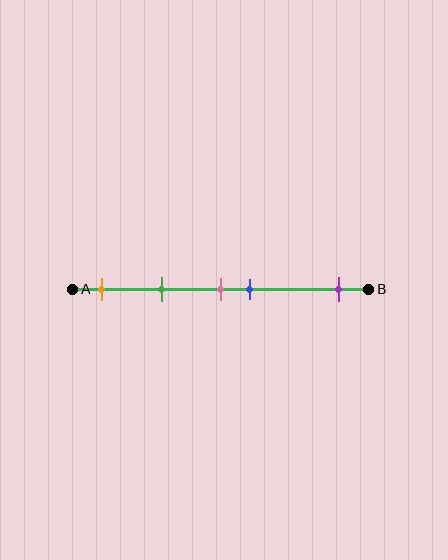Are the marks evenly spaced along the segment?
No, the marks are not evenly spaced.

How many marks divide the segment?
There are 5 marks dividing the segment.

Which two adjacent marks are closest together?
The pink and blue marks are the closest adjacent pair.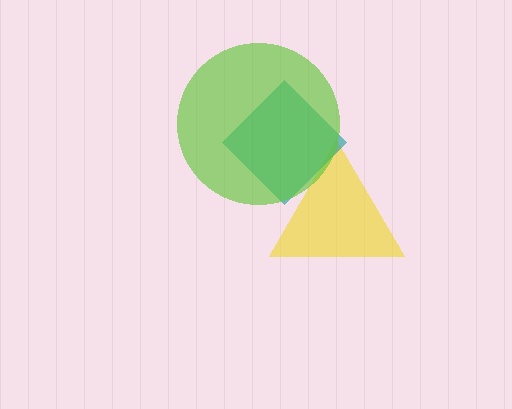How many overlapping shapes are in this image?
There are 3 overlapping shapes in the image.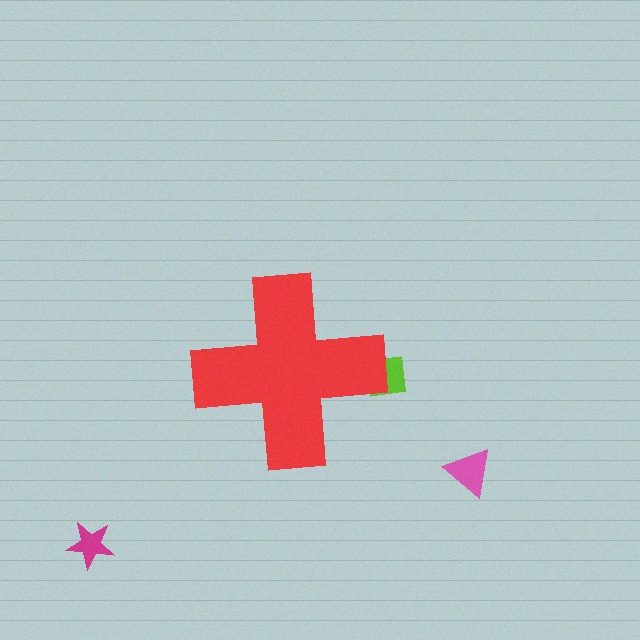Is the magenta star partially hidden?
No, the magenta star is fully visible.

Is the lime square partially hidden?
Yes, the lime square is partially hidden behind the red cross.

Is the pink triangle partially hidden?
No, the pink triangle is fully visible.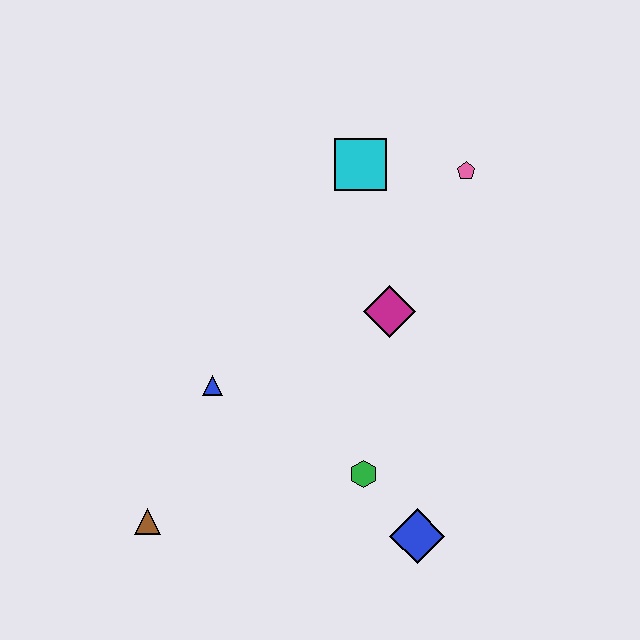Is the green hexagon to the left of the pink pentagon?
Yes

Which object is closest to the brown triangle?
The blue triangle is closest to the brown triangle.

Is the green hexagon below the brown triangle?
No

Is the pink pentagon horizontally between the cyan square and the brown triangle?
No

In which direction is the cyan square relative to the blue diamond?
The cyan square is above the blue diamond.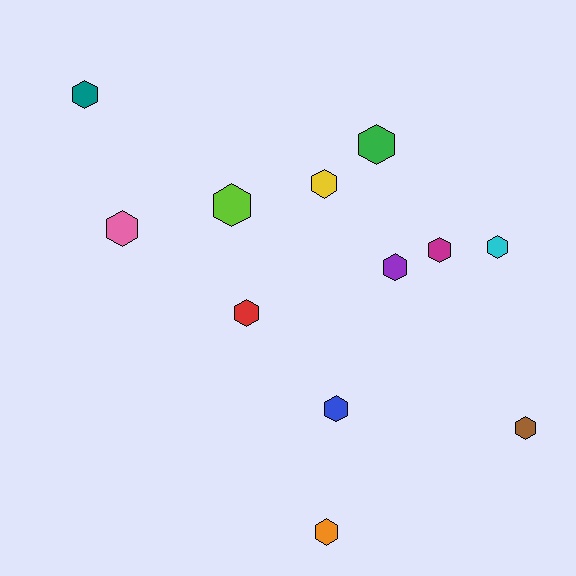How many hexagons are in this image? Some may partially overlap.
There are 12 hexagons.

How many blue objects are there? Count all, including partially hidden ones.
There is 1 blue object.